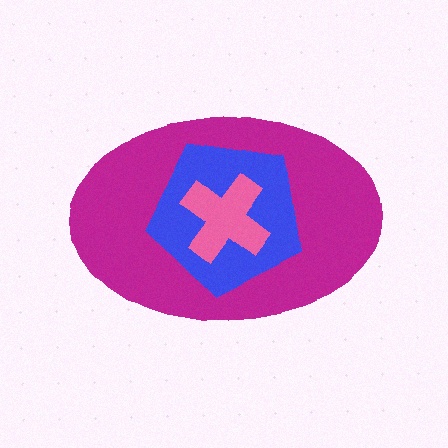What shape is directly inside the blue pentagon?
The pink cross.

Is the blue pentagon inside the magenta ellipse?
Yes.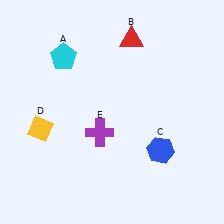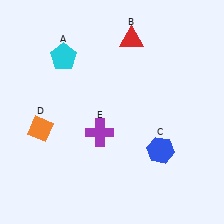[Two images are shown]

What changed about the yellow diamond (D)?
In Image 1, D is yellow. In Image 2, it changed to orange.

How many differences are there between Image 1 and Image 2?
There is 1 difference between the two images.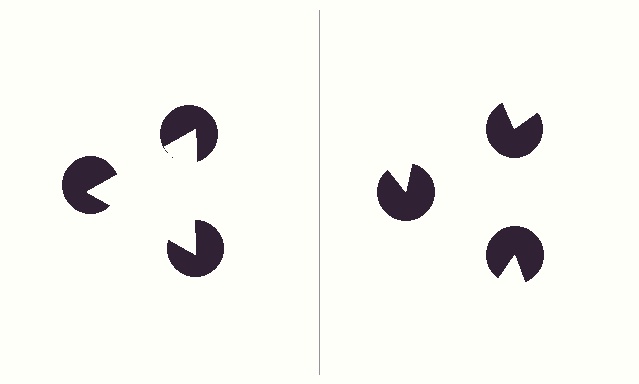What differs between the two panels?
The pac-man discs are positioned identically on both sides; only the wedge orientations differ. On the left they align to a triangle; on the right they are misaligned.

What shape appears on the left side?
An illusory triangle.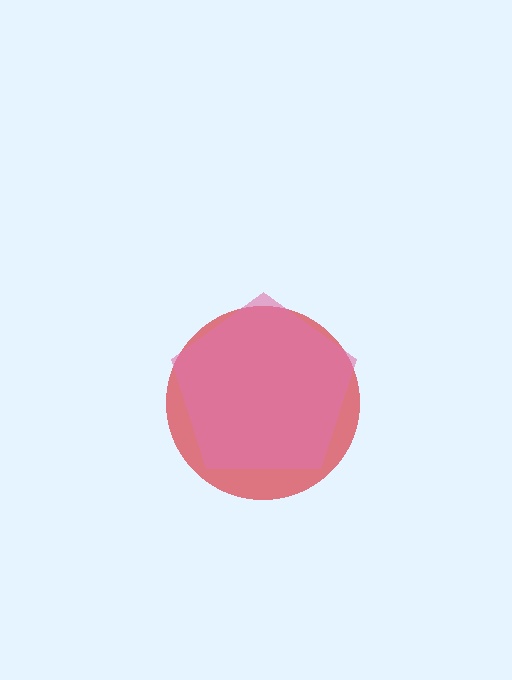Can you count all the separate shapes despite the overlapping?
Yes, there are 2 separate shapes.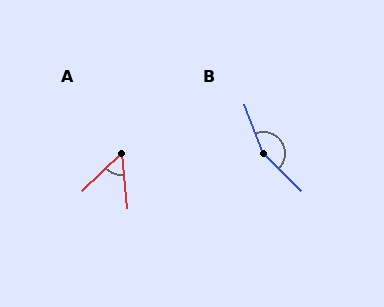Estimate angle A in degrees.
Approximately 52 degrees.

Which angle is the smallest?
A, at approximately 52 degrees.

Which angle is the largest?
B, at approximately 156 degrees.